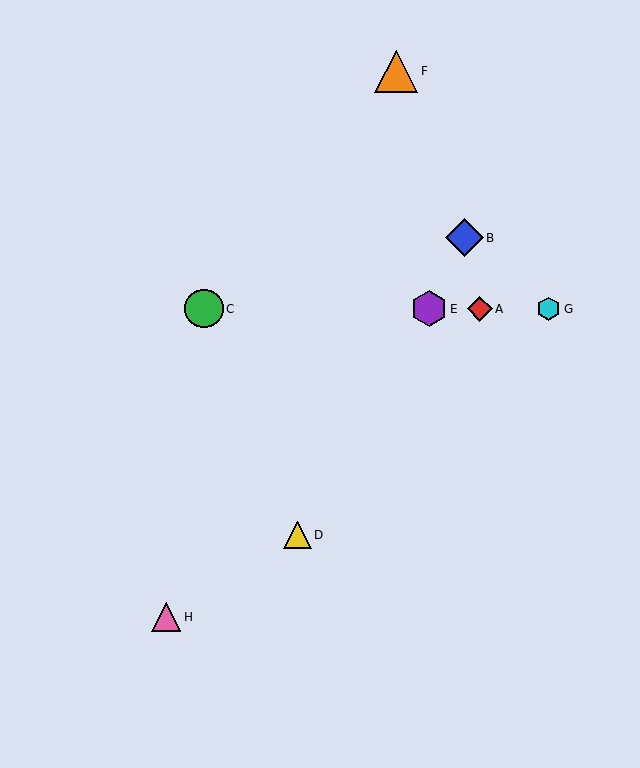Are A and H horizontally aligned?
No, A is at y≈309 and H is at y≈617.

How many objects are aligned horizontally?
4 objects (A, C, E, G) are aligned horizontally.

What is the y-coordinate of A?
Object A is at y≈309.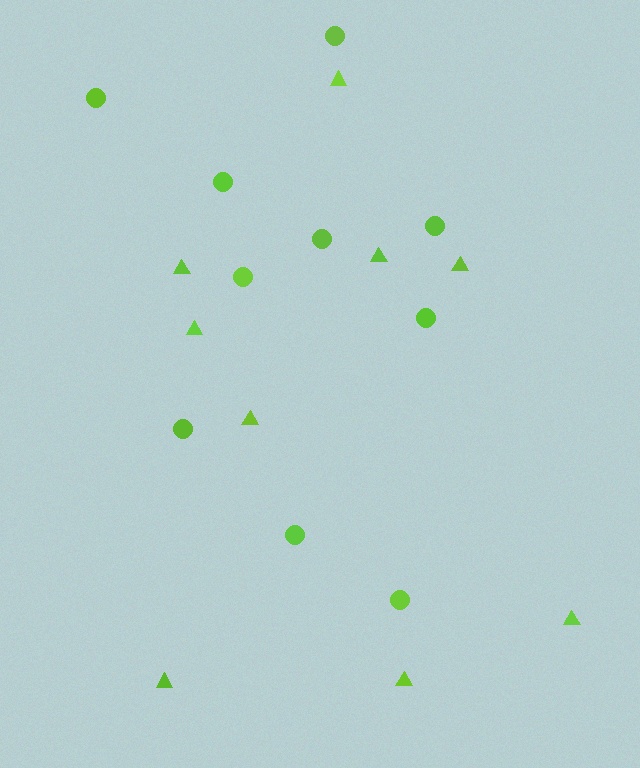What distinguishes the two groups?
There are 2 groups: one group of triangles (9) and one group of circles (10).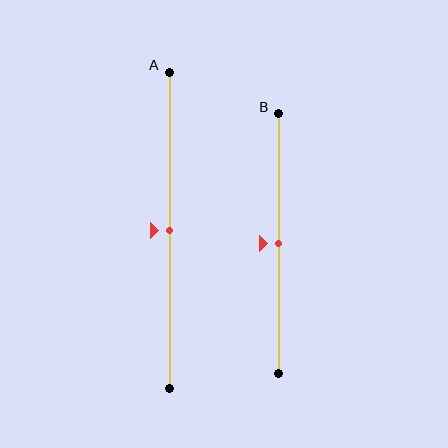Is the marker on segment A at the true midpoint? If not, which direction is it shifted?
Yes, the marker on segment A is at the true midpoint.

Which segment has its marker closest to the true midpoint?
Segment A has its marker closest to the true midpoint.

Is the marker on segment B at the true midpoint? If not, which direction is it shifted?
Yes, the marker on segment B is at the true midpoint.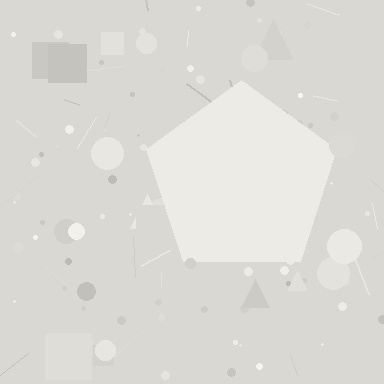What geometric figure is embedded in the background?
A pentagon is embedded in the background.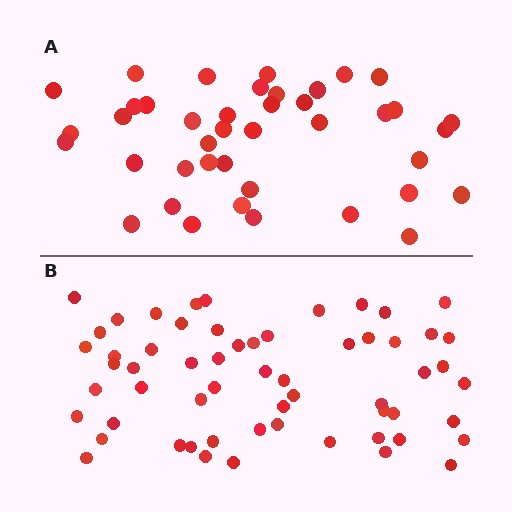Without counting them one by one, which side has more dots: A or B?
Region B (the bottom region) has more dots.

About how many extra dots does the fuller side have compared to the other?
Region B has approximately 20 more dots than region A.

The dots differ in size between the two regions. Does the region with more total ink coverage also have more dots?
No. Region A has more total ink coverage because its dots are larger, but region B actually contains more individual dots. Total area can be misleading — the number of items is what matters here.